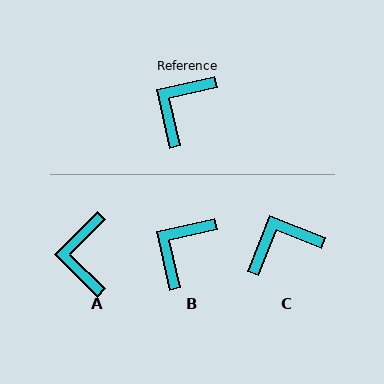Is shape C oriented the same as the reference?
No, it is off by about 34 degrees.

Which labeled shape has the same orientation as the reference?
B.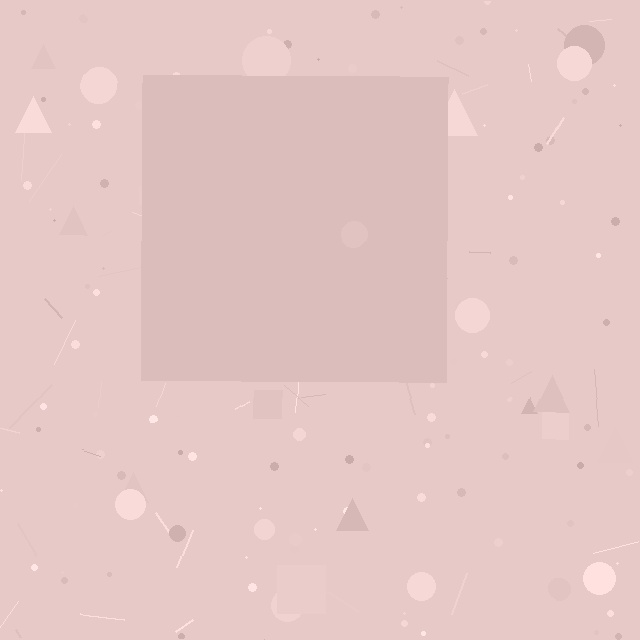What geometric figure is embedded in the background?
A square is embedded in the background.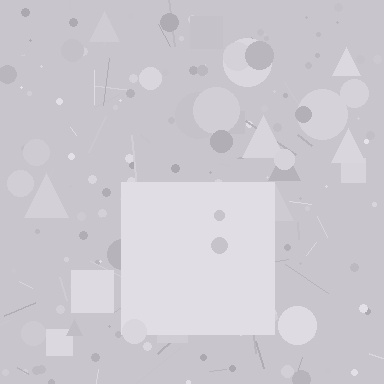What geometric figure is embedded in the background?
A square is embedded in the background.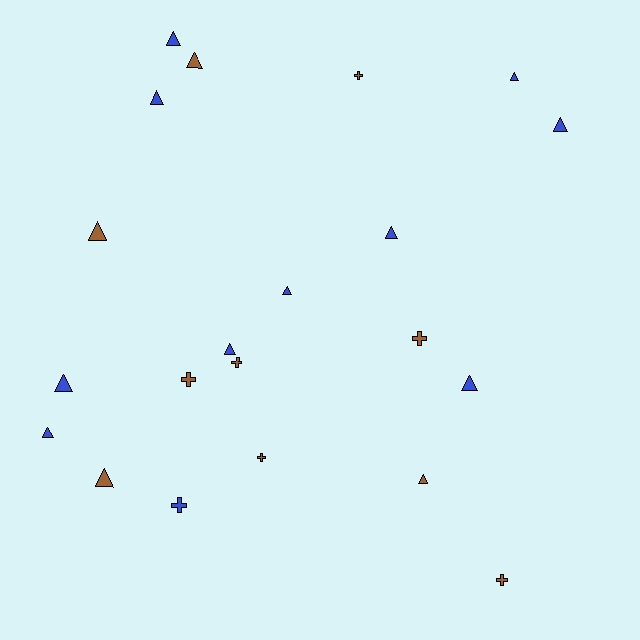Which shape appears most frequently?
Triangle, with 14 objects.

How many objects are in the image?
There are 21 objects.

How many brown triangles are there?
There are 4 brown triangles.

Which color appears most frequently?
Blue, with 11 objects.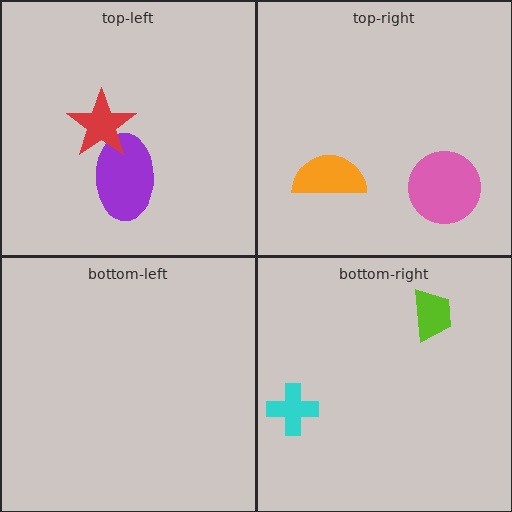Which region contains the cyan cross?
The bottom-right region.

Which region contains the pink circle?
The top-right region.